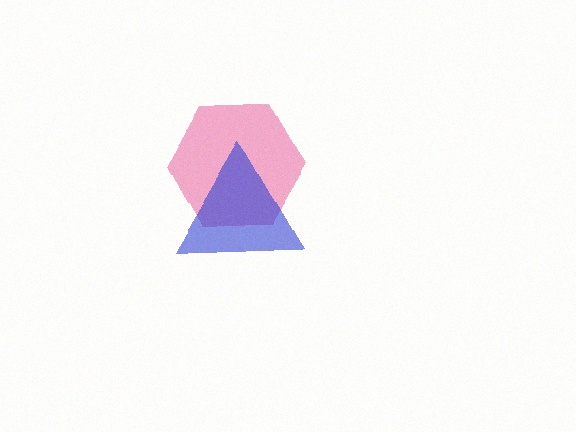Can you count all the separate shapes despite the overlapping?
Yes, there are 2 separate shapes.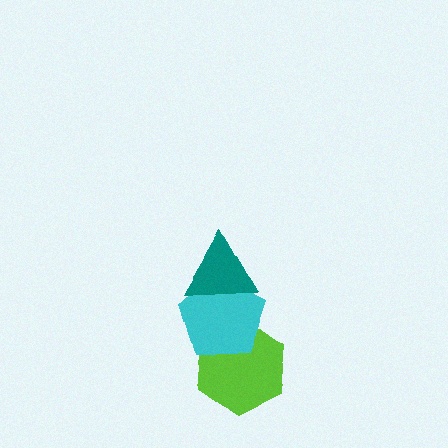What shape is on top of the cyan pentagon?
The teal triangle is on top of the cyan pentagon.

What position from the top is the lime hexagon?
The lime hexagon is 3rd from the top.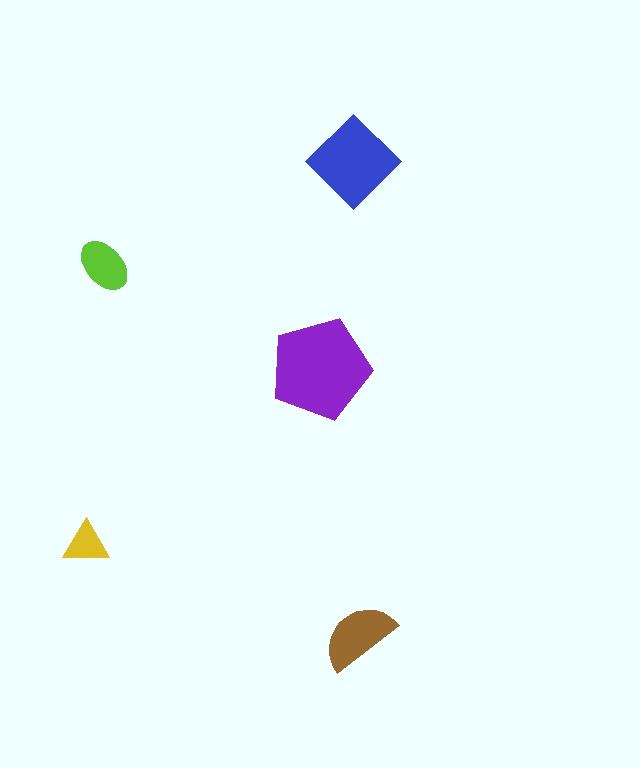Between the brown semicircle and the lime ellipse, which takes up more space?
The brown semicircle.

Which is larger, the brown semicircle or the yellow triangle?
The brown semicircle.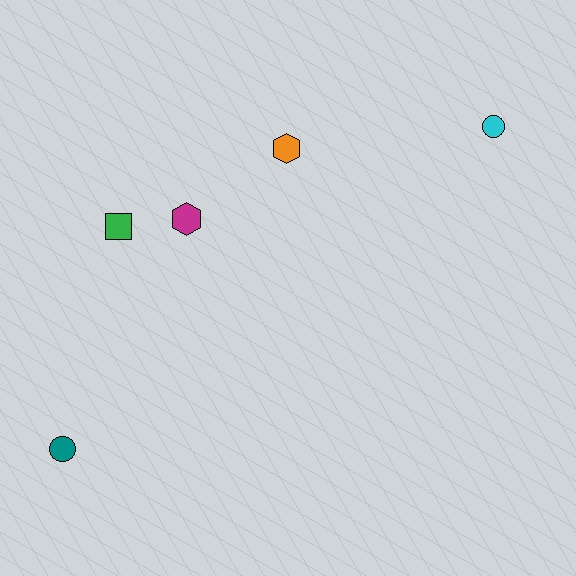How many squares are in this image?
There is 1 square.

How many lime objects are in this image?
There are no lime objects.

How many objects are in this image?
There are 5 objects.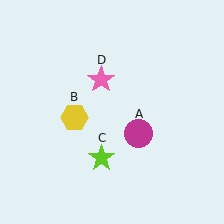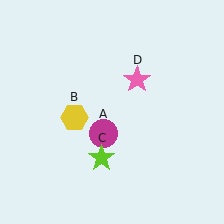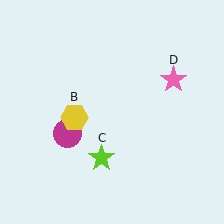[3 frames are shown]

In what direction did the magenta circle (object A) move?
The magenta circle (object A) moved left.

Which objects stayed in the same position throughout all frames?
Yellow hexagon (object B) and lime star (object C) remained stationary.